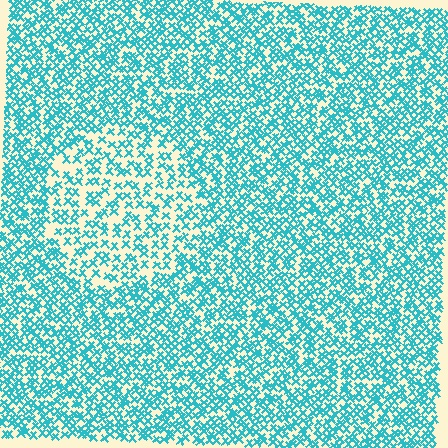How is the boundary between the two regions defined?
The boundary is defined by a change in element density (approximately 1.8x ratio). All elements are the same color, size, and shape.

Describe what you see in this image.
The image contains small cyan elements arranged at two different densities. A circle-shaped region is visible where the elements are less densely packed than the surrounding area.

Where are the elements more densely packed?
The elements are more densely packed outside the circle boundary.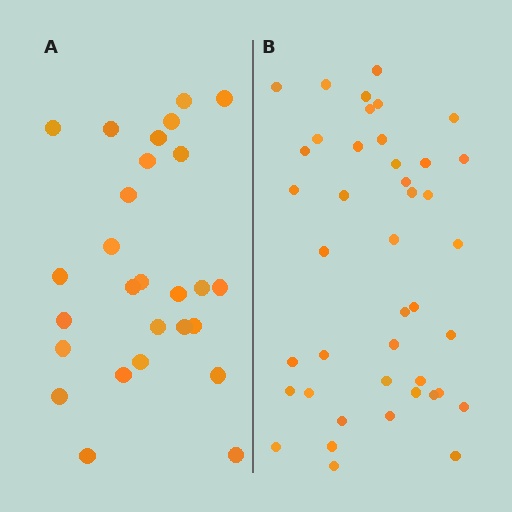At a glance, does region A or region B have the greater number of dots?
Region B (the right region) has more dots.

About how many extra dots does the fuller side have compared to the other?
Region B has approximately 15 more dots than region A.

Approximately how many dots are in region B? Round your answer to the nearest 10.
About 40 dots. (The exact count is 42, which rounds to 40.)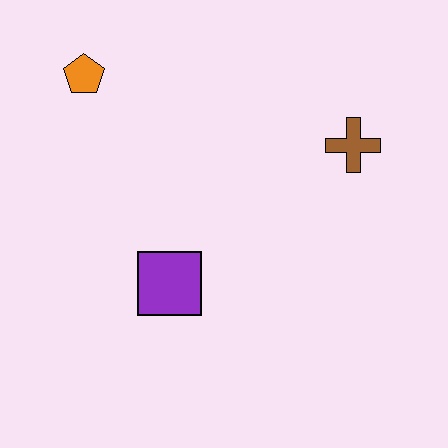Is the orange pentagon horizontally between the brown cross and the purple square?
No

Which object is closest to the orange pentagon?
The purple square is closest to the orange pentagon.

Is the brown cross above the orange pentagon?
No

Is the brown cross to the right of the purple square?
Yes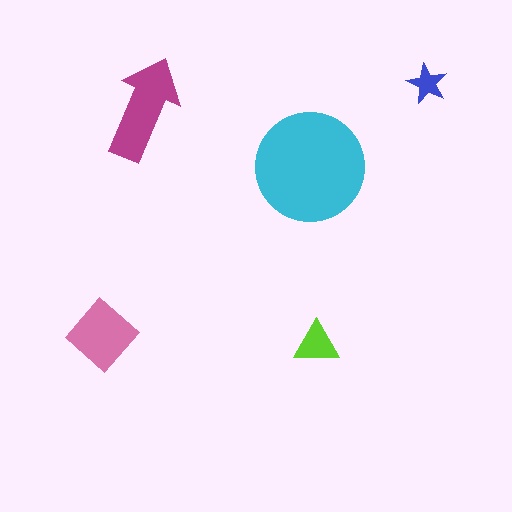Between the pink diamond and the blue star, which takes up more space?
The pink diamond.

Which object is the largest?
The cyan circle.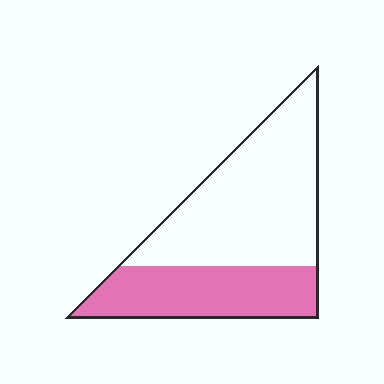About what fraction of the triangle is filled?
About three eighths (3/8).